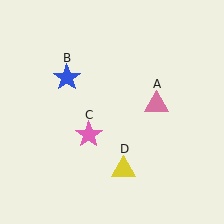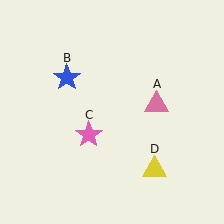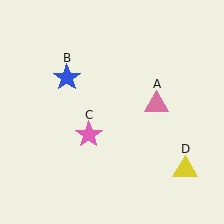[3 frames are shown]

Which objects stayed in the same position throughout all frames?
Pink triangle (object A) and blue star (object B) and pink star (object C) remained stationary.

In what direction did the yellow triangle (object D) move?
The yellow triangle (object D) moved right.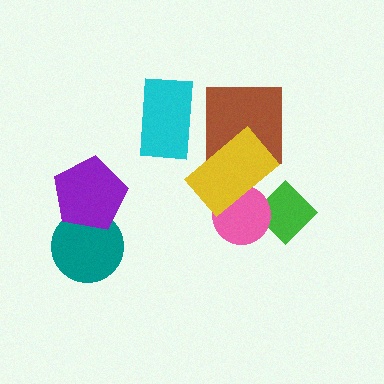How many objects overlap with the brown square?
1 object overlaps with the brown square.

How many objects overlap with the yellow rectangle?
2 objects overlap with the yellow rectangle.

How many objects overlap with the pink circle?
2 objects overlap with the pink circle.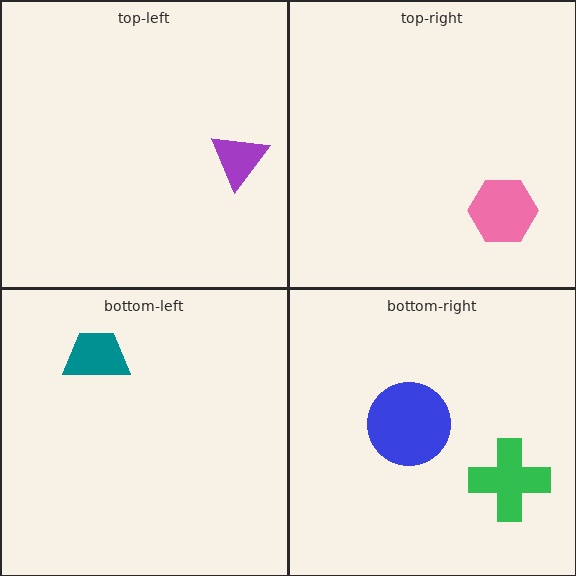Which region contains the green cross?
The bottom-right region.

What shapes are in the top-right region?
The pink hexagon.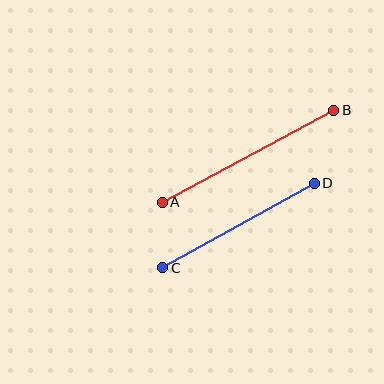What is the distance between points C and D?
The distance is approximately 174 pixels.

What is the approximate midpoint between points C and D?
The midpoint is at approximately (238, 226) pixels.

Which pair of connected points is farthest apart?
Points A and B are farthest apart.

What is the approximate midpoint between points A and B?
The midpoint is at approximately (248, 156) pixels.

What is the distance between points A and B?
The distance is approximately 195 pixels.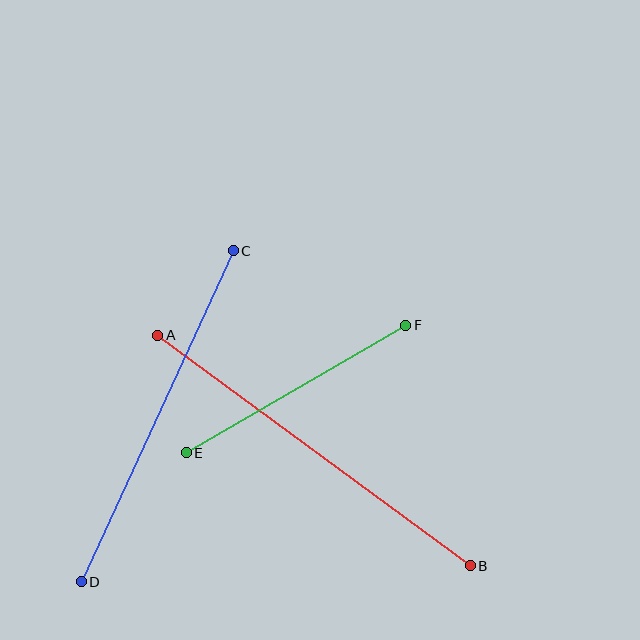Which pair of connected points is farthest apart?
Points A and B are farthest apart.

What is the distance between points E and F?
The distance is approximately 254 pixels.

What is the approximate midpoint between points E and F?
The midpoint is at approximately (296, 389) pixels.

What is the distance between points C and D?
The distance is approximately 364 pixels.